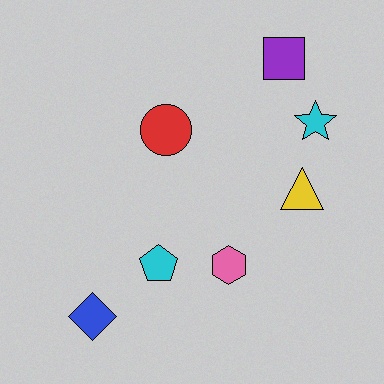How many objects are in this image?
There are 7 objects.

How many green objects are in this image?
There are no green objects.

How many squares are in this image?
There is 1 square.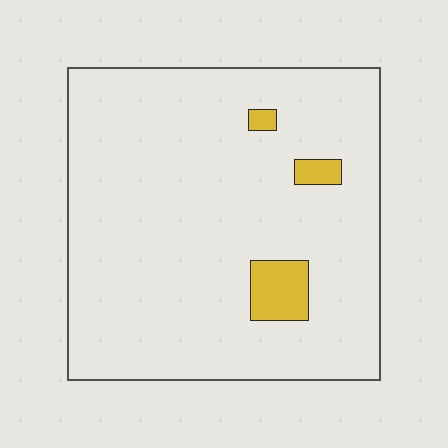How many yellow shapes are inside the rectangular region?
3.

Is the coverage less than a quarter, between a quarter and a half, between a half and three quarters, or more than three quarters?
Less than a quarter.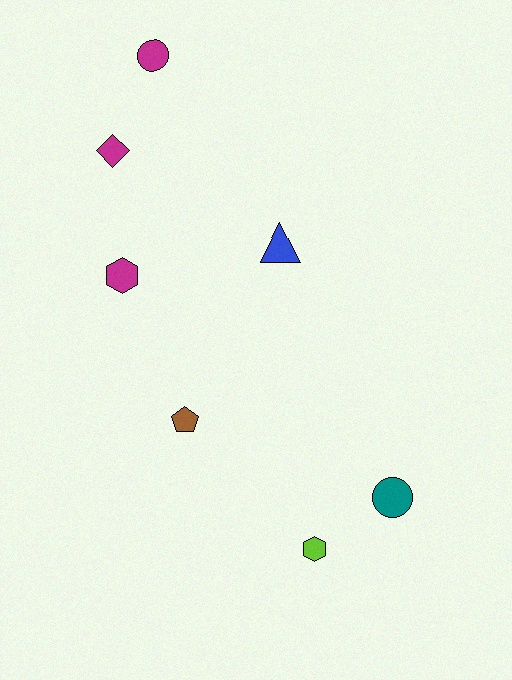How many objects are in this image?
There are 7 objects.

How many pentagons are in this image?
There is 1 pentagon.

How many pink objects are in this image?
There are no pink objects.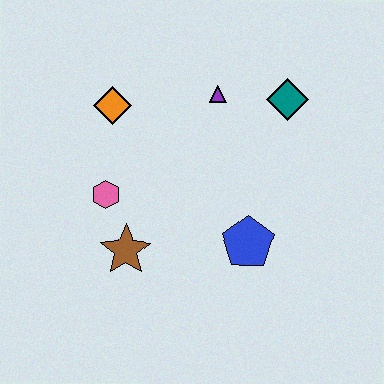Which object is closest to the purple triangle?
The teal diamond is closest to the purple triangle.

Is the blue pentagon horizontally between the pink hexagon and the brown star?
No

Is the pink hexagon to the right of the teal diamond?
No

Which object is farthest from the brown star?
The teal diamond is farthest from the brown star.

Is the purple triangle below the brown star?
No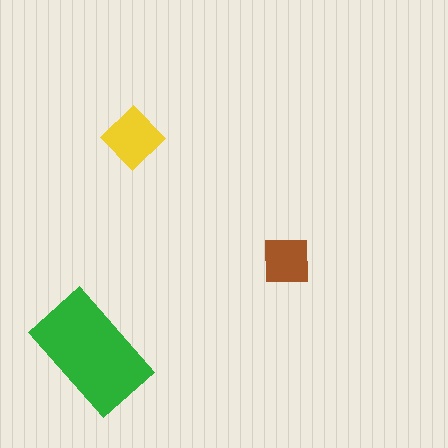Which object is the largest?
The green rectangle.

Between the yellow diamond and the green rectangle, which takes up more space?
The green rectangle.